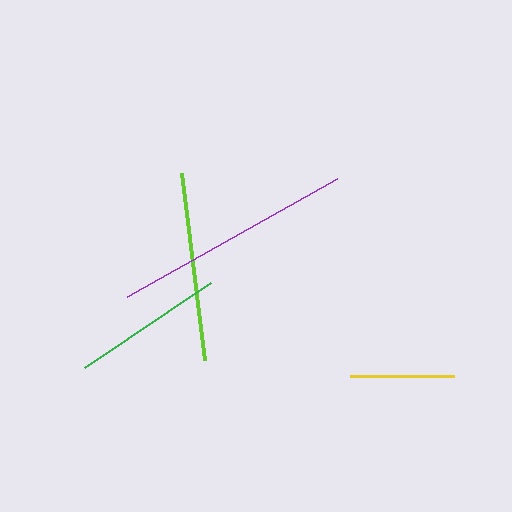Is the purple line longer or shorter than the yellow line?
The purple line is longer than the yellow line.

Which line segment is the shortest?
The yellow line is the shortest at approximately 103 pixels.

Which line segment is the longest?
The purple line is the longest at approximately 241 pixels.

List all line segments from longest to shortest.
From longest to shortest: purple, lime, green, yellow.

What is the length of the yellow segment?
The yellow segment is approximately 103 pixels long.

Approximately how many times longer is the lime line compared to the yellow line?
The lime line is approximately 1.8 times the length of the yellow line.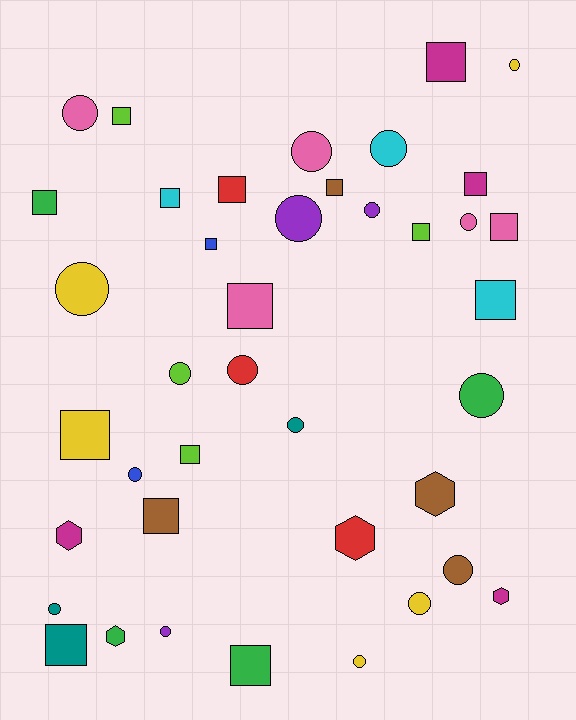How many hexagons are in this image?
There are 5 hexagons.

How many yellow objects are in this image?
There are 5 yellow objects.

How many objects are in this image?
There are 40 objects.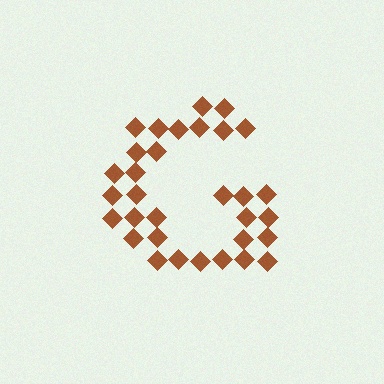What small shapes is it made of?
It is made of small diamonds.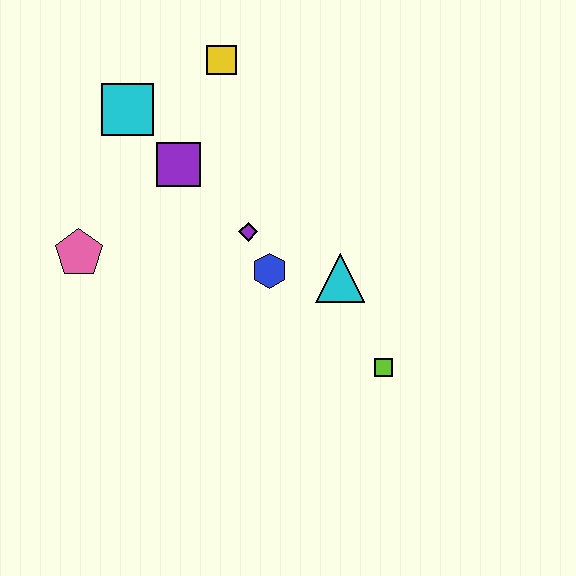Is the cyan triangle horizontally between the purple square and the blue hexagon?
No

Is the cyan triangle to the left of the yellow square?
No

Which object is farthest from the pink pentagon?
The lime square is farthest from the pink pentagon.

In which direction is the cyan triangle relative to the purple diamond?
The cyan triangle is to the right of the purple diamond.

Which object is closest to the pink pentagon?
The purple square is closest to the pink pentagon.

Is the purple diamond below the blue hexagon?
No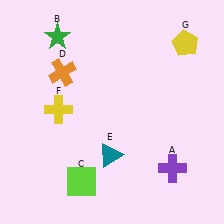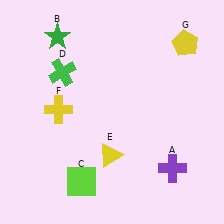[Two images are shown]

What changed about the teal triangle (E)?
In Image 1, E is teal. In Image 2, it changed to yellow.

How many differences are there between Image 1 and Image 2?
There are 2 differences between the two images.